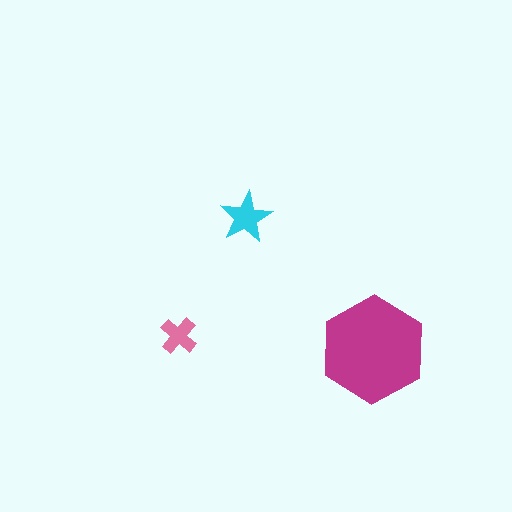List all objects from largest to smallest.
The magenta hexagon, the cyan star, the pink cross.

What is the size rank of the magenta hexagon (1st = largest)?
1st.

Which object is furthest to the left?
The pink cross is leftmost.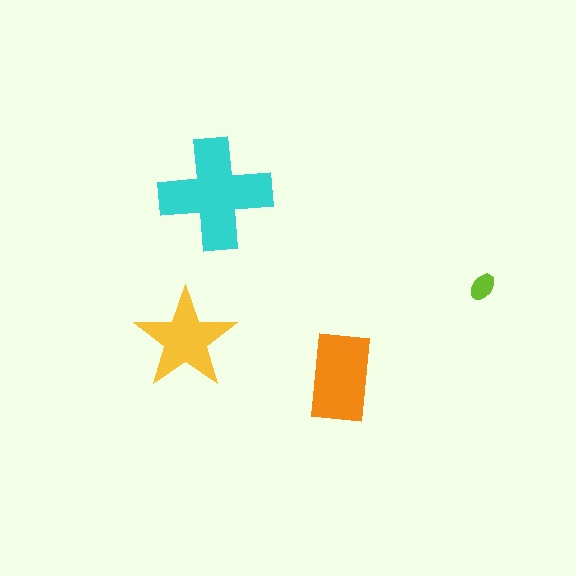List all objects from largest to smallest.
The cyan cross, the orange rectangle, the yellow star, the lime ellipse.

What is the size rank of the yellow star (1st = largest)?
3rd.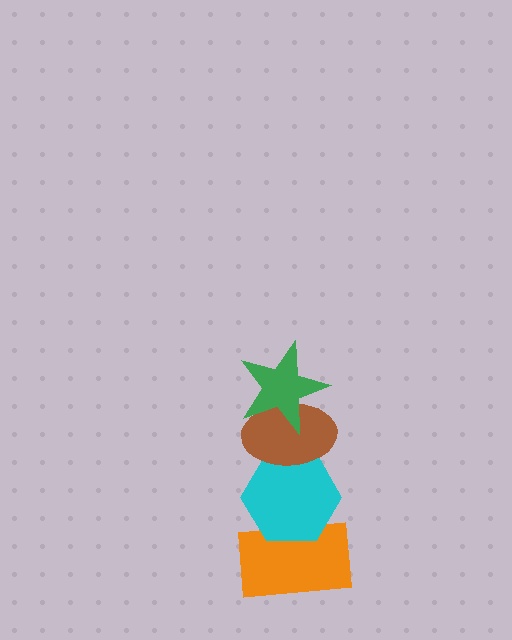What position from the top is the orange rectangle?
The orange rectangle is 4th from the top.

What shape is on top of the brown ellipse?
The green star is on top of the brown ellipse.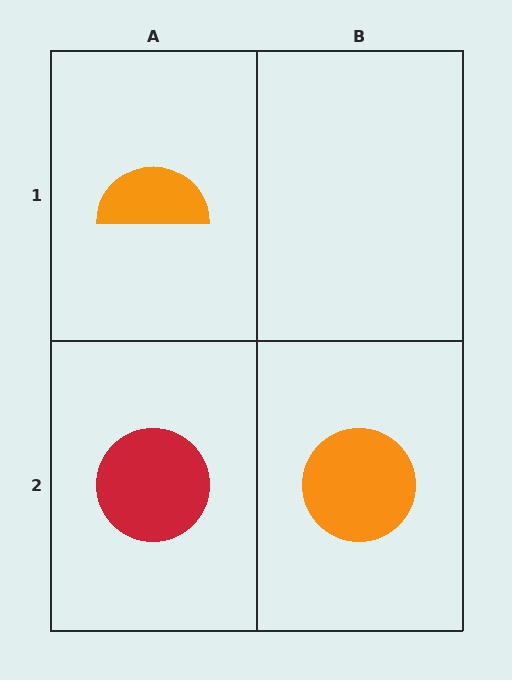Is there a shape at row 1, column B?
No, that cell is empty.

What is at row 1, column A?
An orange semicircle.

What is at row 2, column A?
A red circle.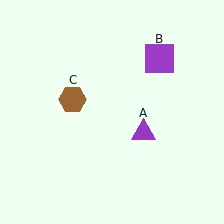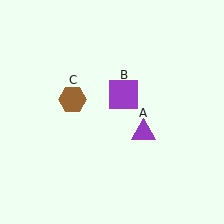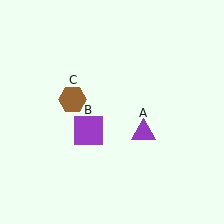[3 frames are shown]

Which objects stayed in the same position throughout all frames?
Purple triangle (object A) and brown hexagon (object C) remained stationary.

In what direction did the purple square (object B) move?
The purple square (object B) moved down and to the left.